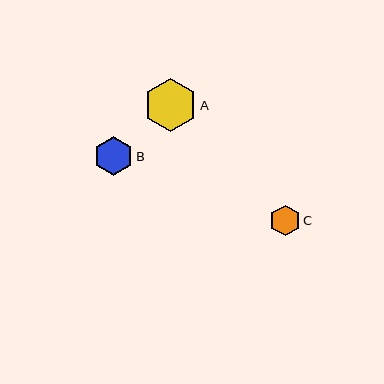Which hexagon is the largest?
Hexagon A is the largest with a size of approximately 53 pixels.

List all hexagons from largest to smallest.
From largest to smallest: A, B, C.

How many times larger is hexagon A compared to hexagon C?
Hexagon A is approximately 1.7 times the size of hexagon C.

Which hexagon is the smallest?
Hexagon C is the smallest with a size of approximately 31 pixels.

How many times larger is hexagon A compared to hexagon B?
Hexagon A is approximately 1.3 times the size of hexagon B.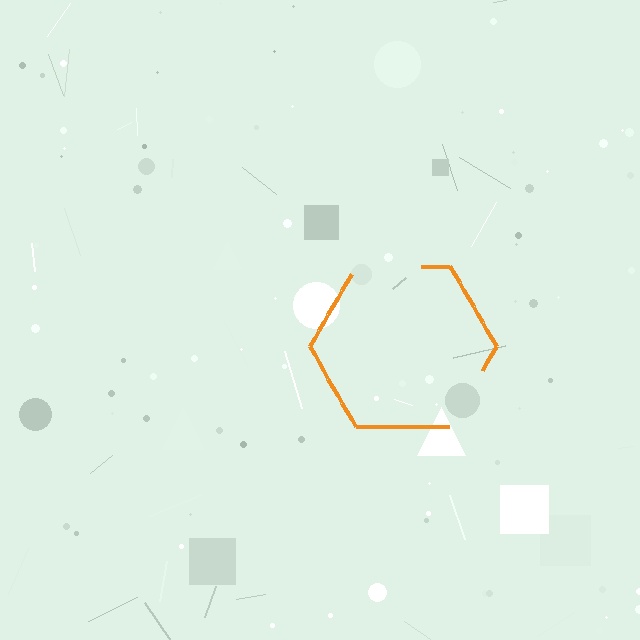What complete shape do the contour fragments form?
The contour fragments form a hexagon.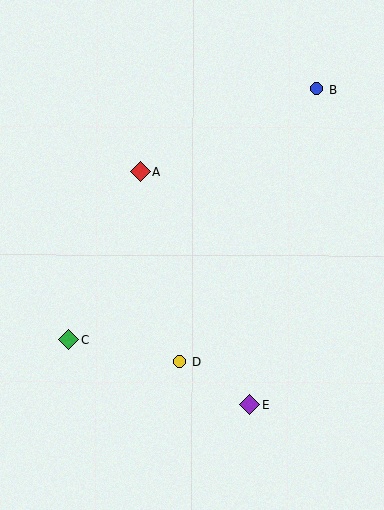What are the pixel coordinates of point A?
Point A is at (140, 171).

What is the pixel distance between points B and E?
The distance between B and E is 323 pixels.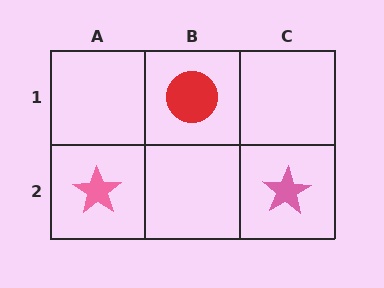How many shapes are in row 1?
1 shape.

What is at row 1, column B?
A red circle.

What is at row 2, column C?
A pink star.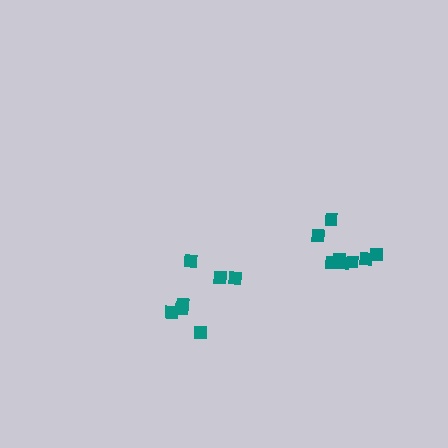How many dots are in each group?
Group 1: 7 dots, Group 2: 8 dots (15 total).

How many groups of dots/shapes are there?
There are 2 groups.